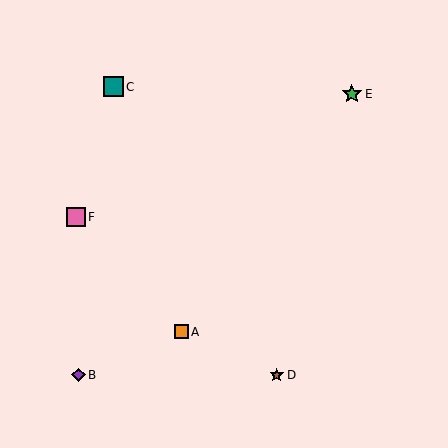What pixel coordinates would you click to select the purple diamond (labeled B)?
Click at (78, 375) to select the purple diamond B.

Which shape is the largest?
The teal square (labeled C) is the largest.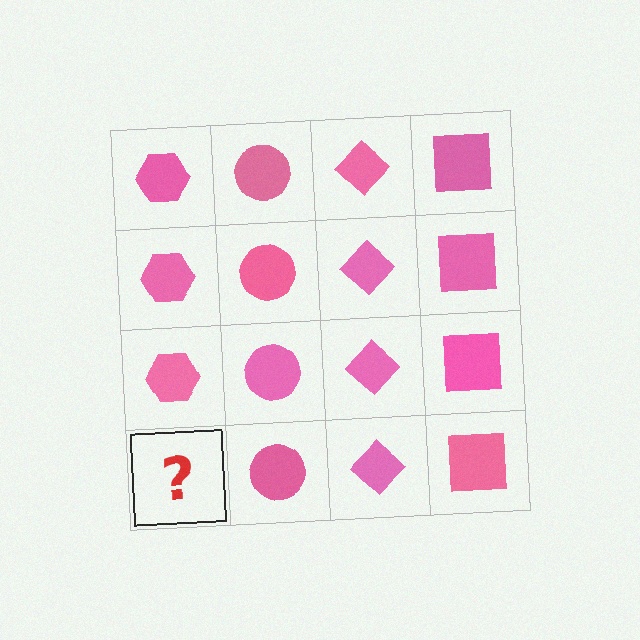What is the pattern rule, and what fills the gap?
The rule is that each column has a consistent shape. The gap should be filled with a pink hexagon.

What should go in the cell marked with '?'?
The missing cell should contain a pink hexagon.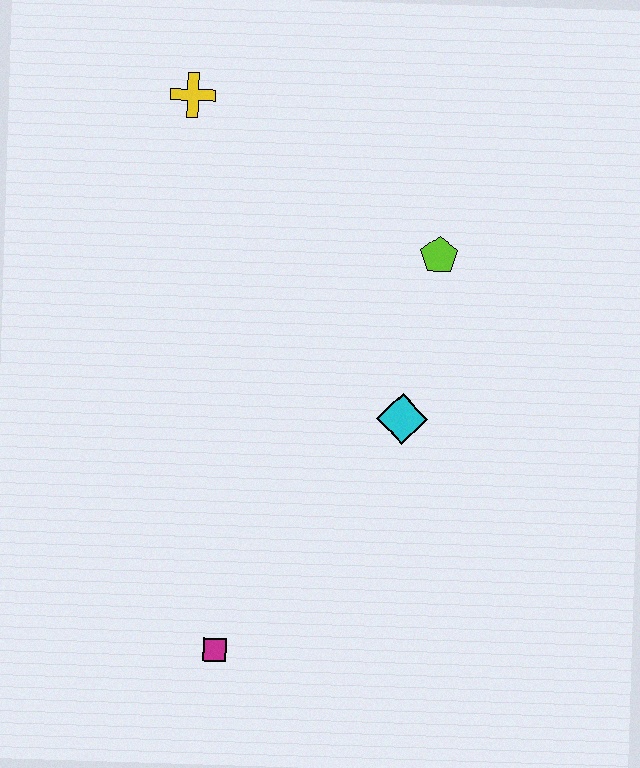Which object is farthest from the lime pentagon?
The magenta square is farthest from the lime pentagon.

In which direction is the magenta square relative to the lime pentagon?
The magenta square is below the lime pentagon.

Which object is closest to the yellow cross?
The lime pentagon is closest to the yellow cross.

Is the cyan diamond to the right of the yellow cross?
Yes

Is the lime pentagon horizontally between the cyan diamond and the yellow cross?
No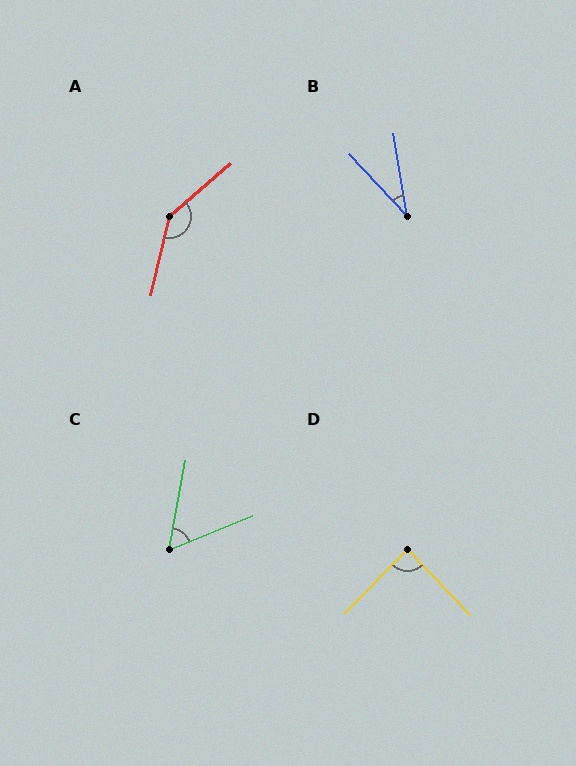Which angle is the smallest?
B, at approximately 34 degrees.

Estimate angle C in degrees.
Approximately 57 degrees.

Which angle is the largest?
A, at approximately 144 degrees.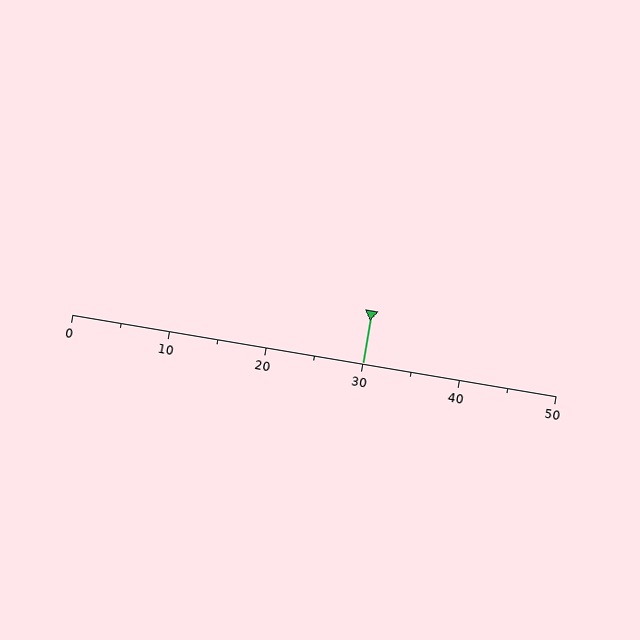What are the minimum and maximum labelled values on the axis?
The axis runs from 0 to 50.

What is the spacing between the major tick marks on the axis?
The major ticks are spaced 10 apart.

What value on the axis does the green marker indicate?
The marker indicates approximately 30.